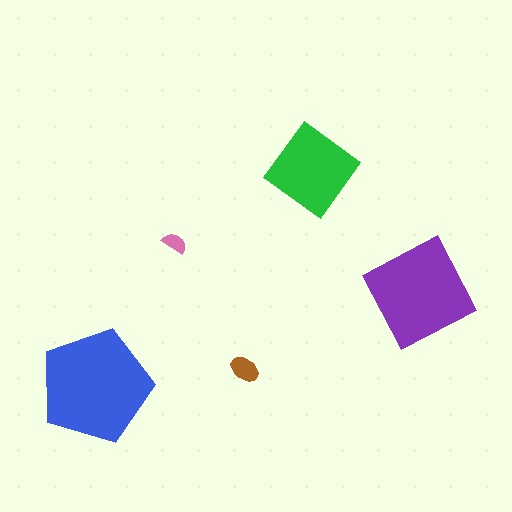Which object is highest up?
The green diamond is topmost.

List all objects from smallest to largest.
The pink semicircle, the brown ellipse, the green diamond, the purple square, the blue pentagon.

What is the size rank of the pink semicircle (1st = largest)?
5th.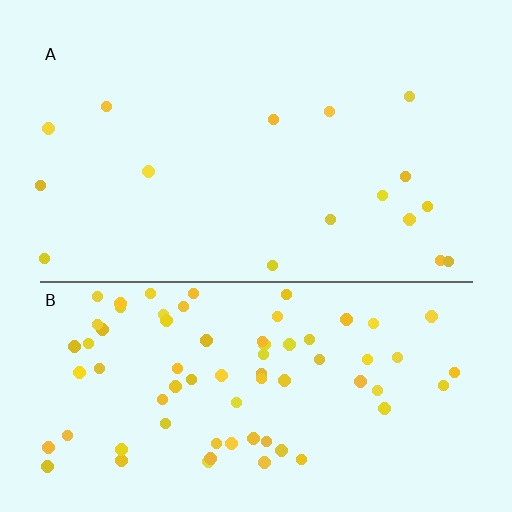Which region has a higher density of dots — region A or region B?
B (the bottom).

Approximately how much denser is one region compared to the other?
Approximately 4.5× — region B over region A.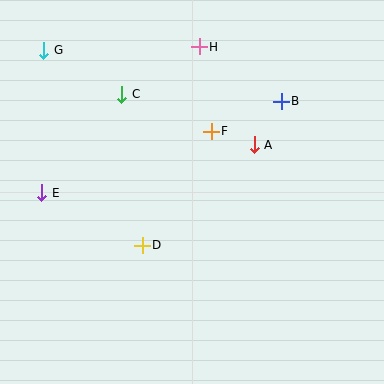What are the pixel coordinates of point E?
Point E is at (42, 193).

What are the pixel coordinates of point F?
Point F is at (211, 131).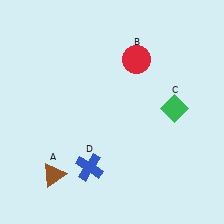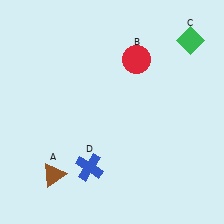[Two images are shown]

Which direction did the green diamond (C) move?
The green diamond (C) moved up.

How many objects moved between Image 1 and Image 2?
1 object moved between the two images.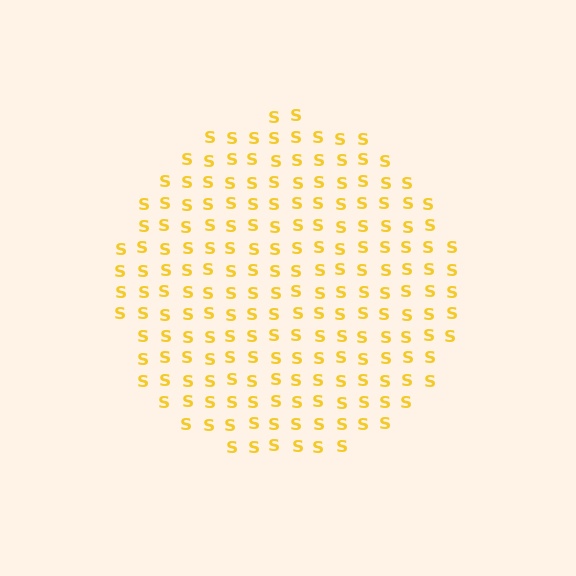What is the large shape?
The large shape is a circle.